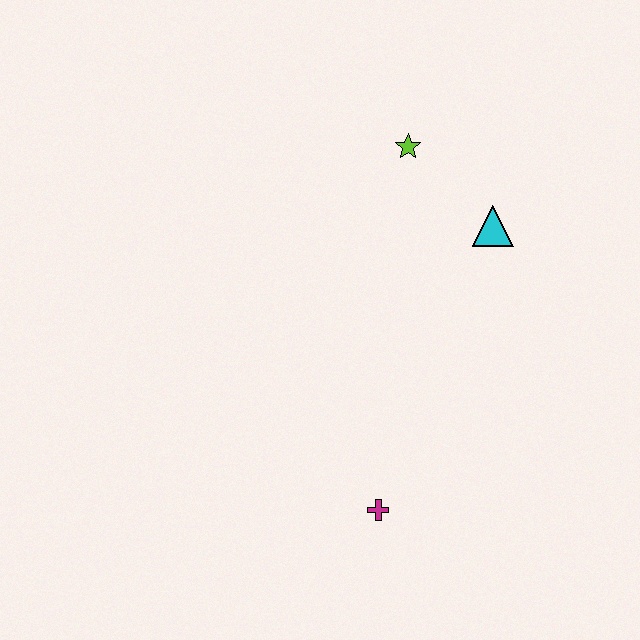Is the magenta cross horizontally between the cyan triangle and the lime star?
No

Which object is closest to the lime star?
The cyan triangle is closest to the lime star.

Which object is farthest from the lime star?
The magenta cross is farthest from the lime star.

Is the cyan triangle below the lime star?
Yes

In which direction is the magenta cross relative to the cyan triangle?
The magenta cross is below the cyan triangle.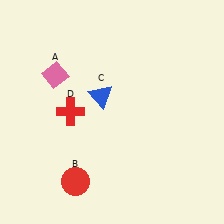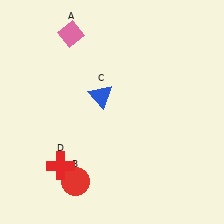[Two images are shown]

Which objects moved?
The objects that moved are: the pink diamond (A), the red cross (D).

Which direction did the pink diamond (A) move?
The pink diamond (A) moved up.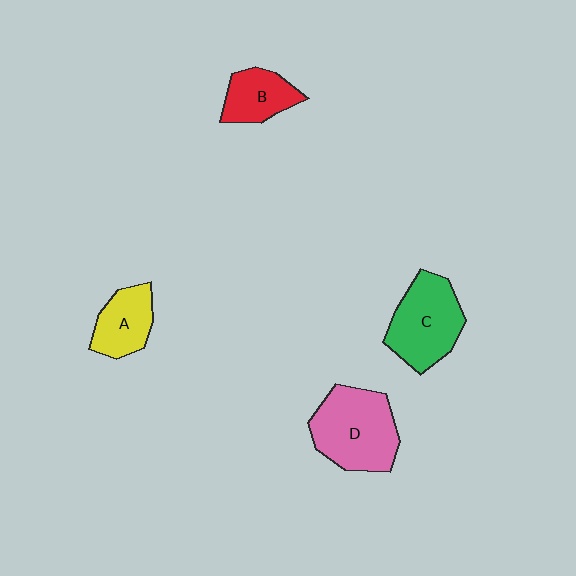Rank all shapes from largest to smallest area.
From largest to smallest: D (pink), C (green), A (yellow), B (red).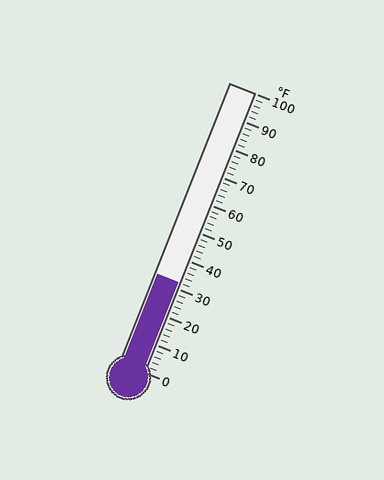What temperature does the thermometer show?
The thermometer shows approximately 32°F.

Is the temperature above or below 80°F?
The temperature is below 80°F.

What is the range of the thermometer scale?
The thermometer scale ranges from 0°F to 100°F.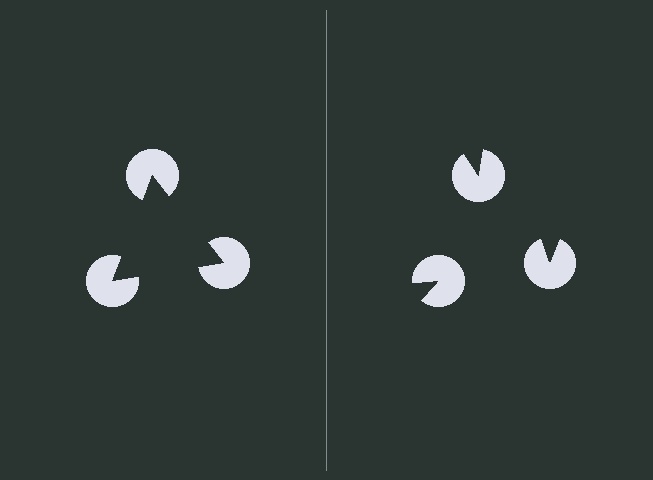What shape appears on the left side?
An illusory triangle.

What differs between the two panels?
The pac-man discs are positioned identically on both sides; only the wedge orientations differ. On the left they align to a triangle; on the right they are misaligned.